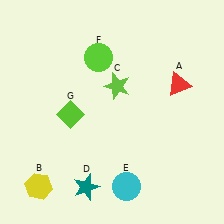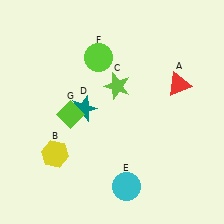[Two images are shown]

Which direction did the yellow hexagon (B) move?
The yellow hexagon (B) moved up.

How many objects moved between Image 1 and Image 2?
2 objects moved between the two images.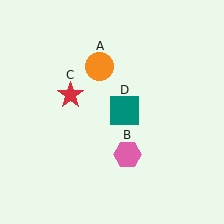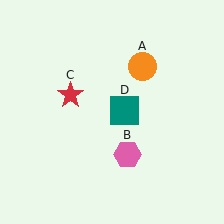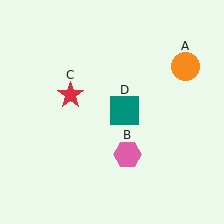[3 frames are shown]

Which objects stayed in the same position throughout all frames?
Pink hexagon (object B) and red star (object C) and teal square (object D) remained stationary.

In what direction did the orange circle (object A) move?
The orange circle (object A) moved right.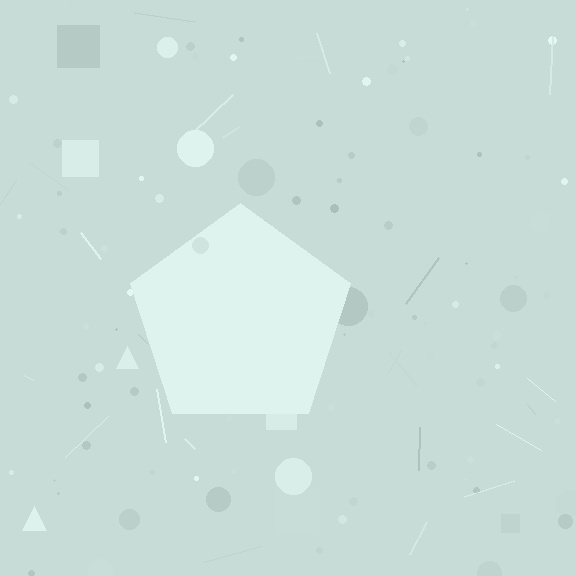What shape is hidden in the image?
A pentagon is hidden in the image.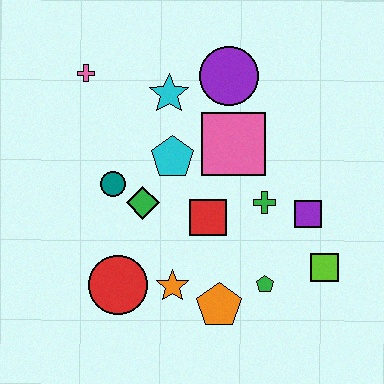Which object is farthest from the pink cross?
The lime square is farthest from the pink cross.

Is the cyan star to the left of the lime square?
Yes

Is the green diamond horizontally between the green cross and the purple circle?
No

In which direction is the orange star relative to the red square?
The orange star is below the red square.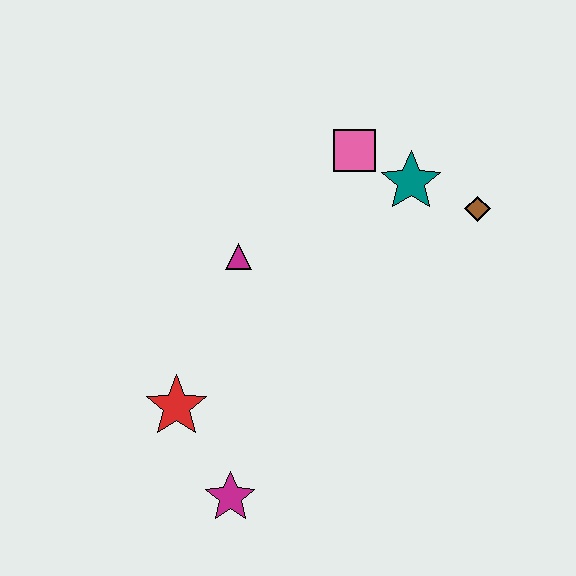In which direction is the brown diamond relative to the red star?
The brown diamond is to the right of the red star.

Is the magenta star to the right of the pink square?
No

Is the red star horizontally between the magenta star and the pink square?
No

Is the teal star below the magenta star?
No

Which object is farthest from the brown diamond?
The magenta star is farthest from the brown diamond.